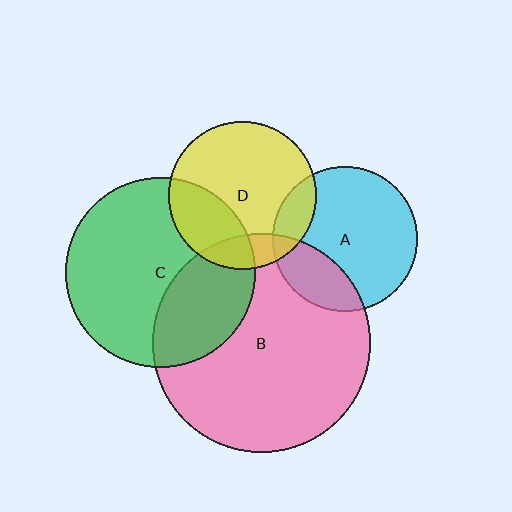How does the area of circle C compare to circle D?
Approximately 1.6 times.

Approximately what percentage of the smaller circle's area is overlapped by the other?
Approximately 30%.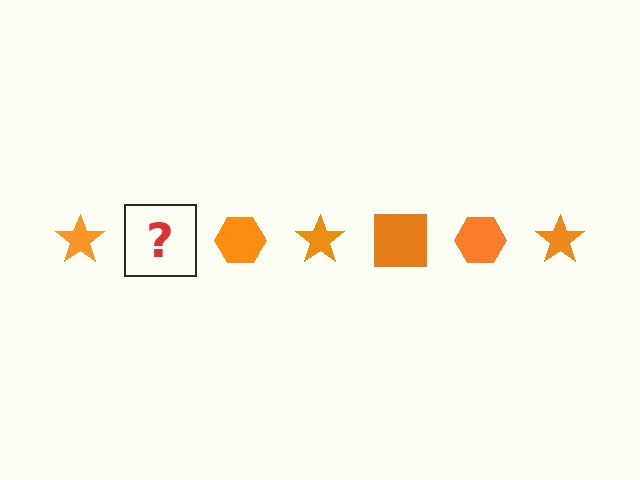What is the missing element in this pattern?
The missing element is an orange square.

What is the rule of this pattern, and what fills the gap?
The rule is that the pattern cycles through star, square, hexagon shapes in orange. The gap should be filled with an orange square.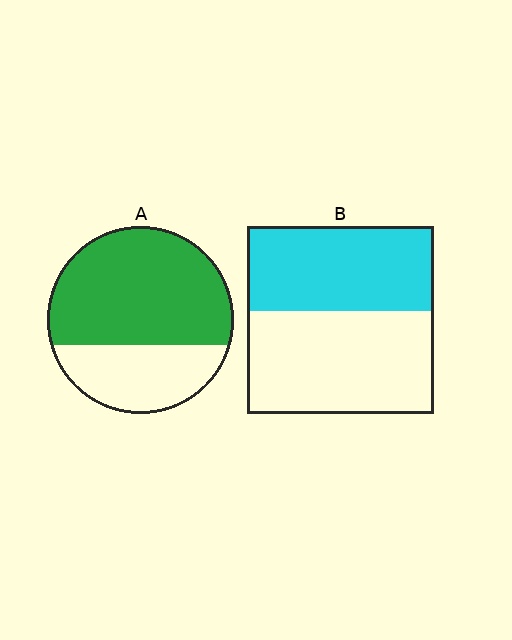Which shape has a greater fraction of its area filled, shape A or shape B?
Shape A.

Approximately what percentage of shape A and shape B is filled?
A is approximately 65% and B is approximately 45%.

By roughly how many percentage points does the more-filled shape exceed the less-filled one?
By roughly 20 percentage points (A over B).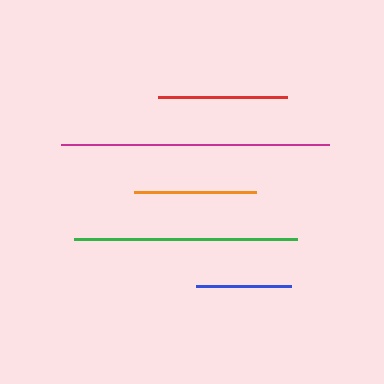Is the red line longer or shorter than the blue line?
The red line is longer than the blue line.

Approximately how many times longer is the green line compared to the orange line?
The green line is approximately 1.8 times the length of the orange line.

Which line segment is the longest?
The magenta line is the longest at approximately 268 pixels.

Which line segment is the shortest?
The blue line is the shortest at approximately 95 pixels.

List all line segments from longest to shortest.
From longest to shortest: magenta, green, red, orange, blue.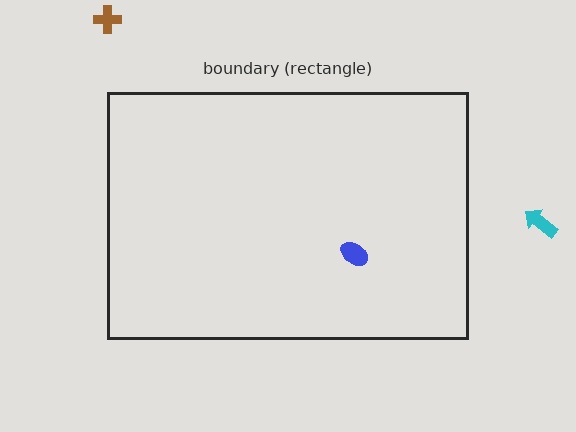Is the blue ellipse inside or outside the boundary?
Inside.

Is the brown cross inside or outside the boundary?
Outside.